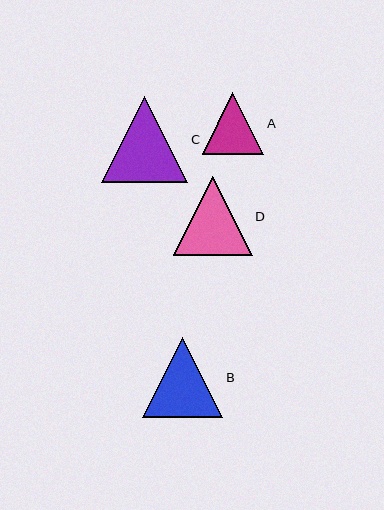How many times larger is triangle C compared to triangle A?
Triangle C is approximately 1.4 times the size of triangle A.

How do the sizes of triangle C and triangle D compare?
Triangle C and triangle D are approximately the same size.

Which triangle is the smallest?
Triangle A is the smallest with a size of approximately 62 pixels.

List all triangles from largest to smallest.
From largest to smallest: C, B, D, A.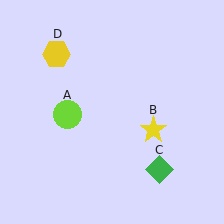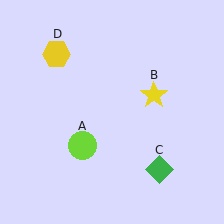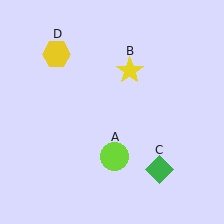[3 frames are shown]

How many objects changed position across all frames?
2 objects changed position: lime circle (object A), yellow star (object B).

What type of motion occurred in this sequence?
The lime circle (object A), yellow star (object B) rotated counterclockwise around the center of the scene.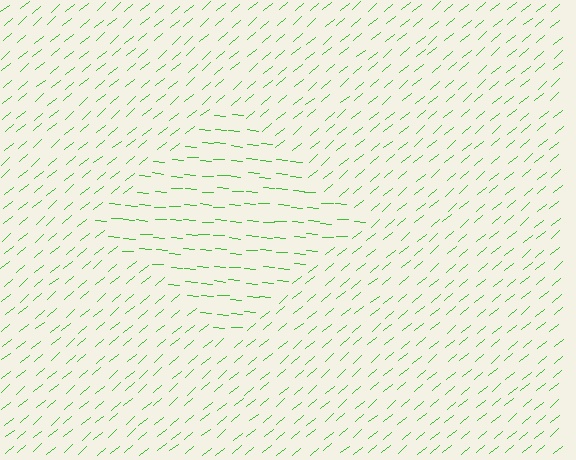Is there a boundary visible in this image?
Yes, there is a texture boundary formed by a change in line orientation.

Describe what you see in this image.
The image is filled with small green line segments. A diamond region in the image has lines oriented differently from the surrounding lines, creating a visible texture boundary.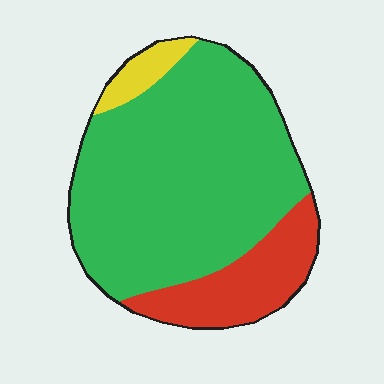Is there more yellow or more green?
Green.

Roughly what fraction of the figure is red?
Red covers 20% of the figure.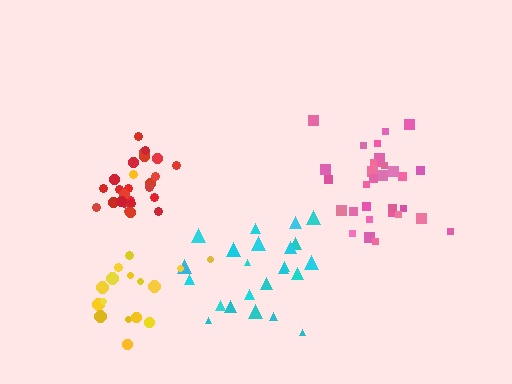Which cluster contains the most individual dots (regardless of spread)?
Pink (31).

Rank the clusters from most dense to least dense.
red, pink, cyan, yellow.